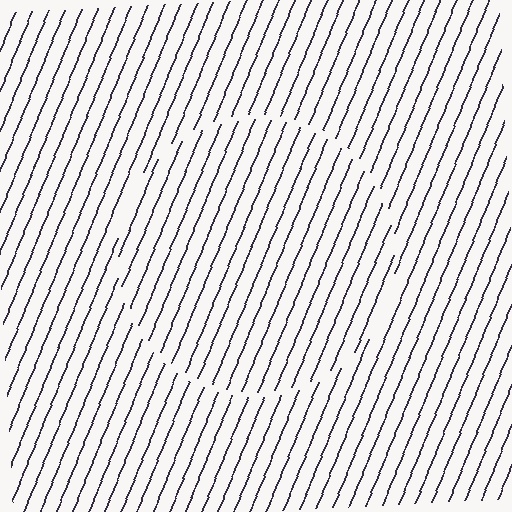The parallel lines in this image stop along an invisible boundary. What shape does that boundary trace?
An illusory circle. The interior of the shape contains the same grating, shifted by half a period — the contour is defined by the phase discontinuity where line-ends from the inner and outer gratings abut.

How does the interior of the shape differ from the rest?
The interior of the shape contains the same grating, shifted by half a period — the contour is defined by the phase discontinuity where line-ends from the inner and outer gratings abut.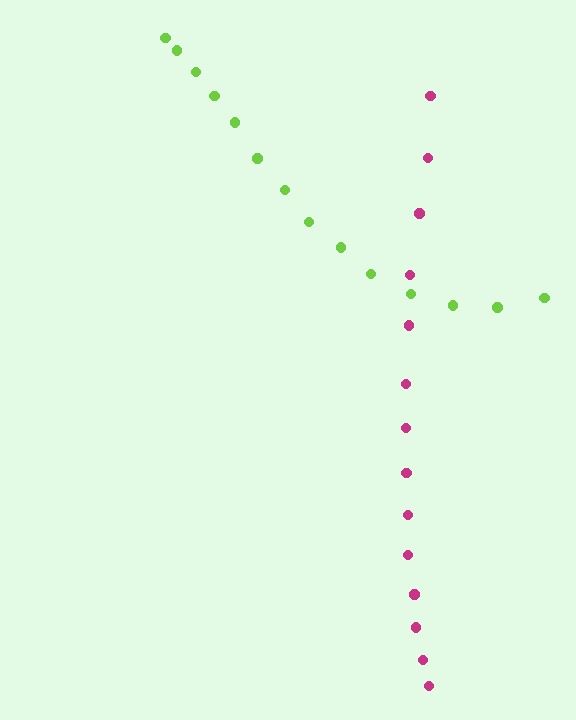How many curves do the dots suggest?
There are 2 distinct paths.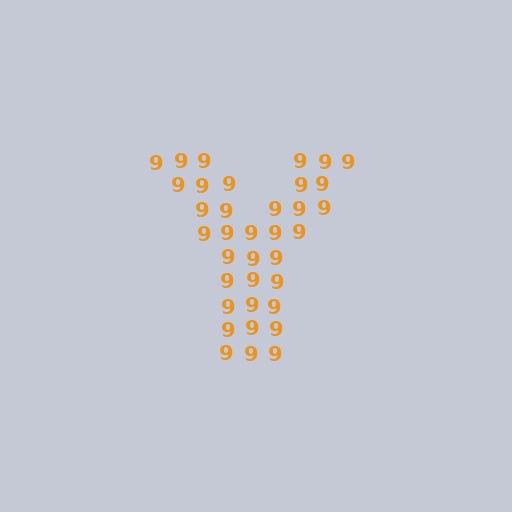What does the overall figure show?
The overall figure shows the letter Y.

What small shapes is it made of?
It is made of small digit 9's.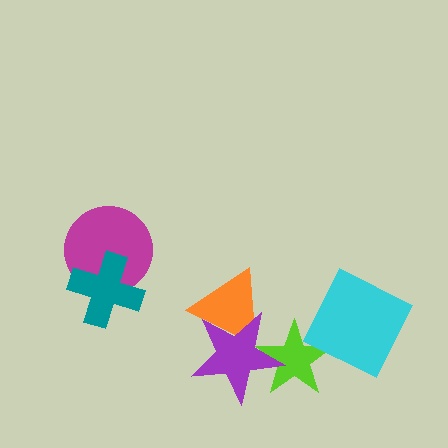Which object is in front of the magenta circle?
The teal cross is in front of the magenta circle.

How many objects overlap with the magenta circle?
1 object overlaps with the magenta circle.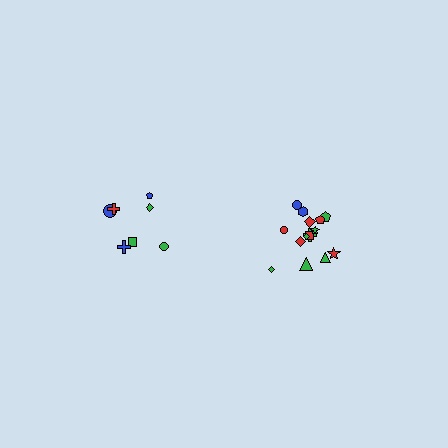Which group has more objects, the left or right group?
The right group.